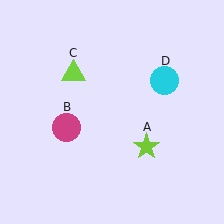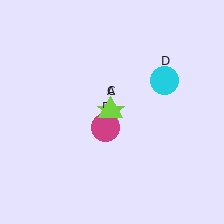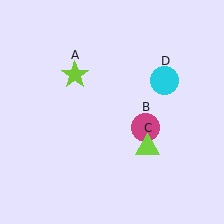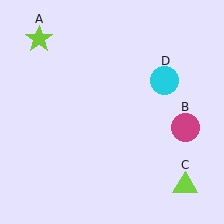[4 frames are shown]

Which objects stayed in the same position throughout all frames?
Cyan circle (object D) remained stationary.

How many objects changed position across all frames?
3 objects changed position: lime star (object A), magenta circle (object B), lime triangle (object C).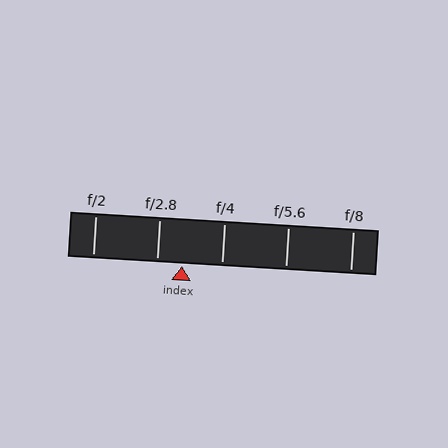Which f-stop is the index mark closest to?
The index mark is closest to f/2.8.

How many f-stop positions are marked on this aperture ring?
There are 5 f-stop positions marked.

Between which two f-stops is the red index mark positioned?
The index mark is between f/2.8 and f/4.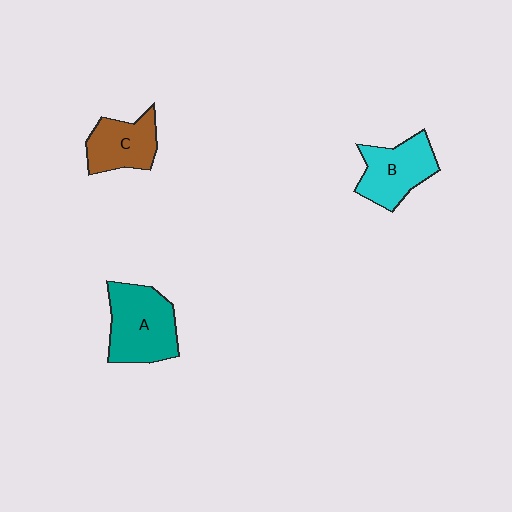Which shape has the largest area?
Shape A (teal).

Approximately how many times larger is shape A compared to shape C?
Approximately 1.4 times.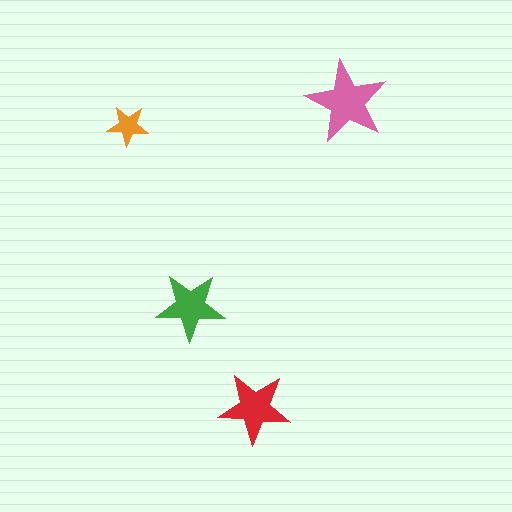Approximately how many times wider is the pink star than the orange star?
About 2 times wider.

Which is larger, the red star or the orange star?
The red one.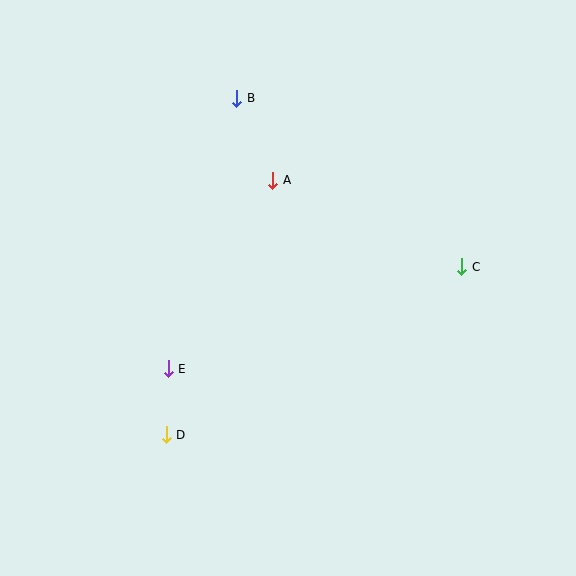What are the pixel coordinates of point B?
Point B is at (237, 98).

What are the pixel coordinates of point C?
Point C is at (462, 267).